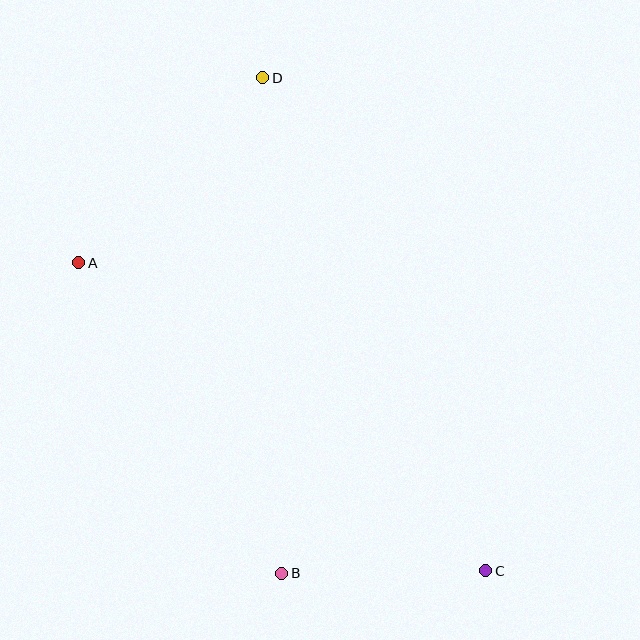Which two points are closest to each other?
Points B and C are closest to each other.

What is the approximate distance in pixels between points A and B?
The distance between A and B is approximately 371 pixels.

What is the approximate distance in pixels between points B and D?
The distance between B and D is approximately 496 pixels.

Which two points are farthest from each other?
Points C and D are farthest from each other.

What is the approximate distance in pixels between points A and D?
The distance between A and D is approximately 261 pixels.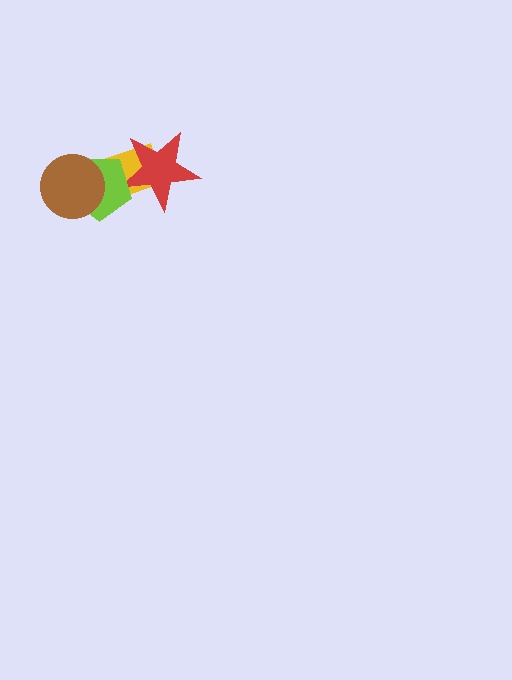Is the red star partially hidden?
Yes, it is partially covered by another shape.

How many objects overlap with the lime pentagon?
3 objects overlap with the lime pentagon.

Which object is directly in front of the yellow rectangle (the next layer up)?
The red star is directly in front of the yellow rectangle.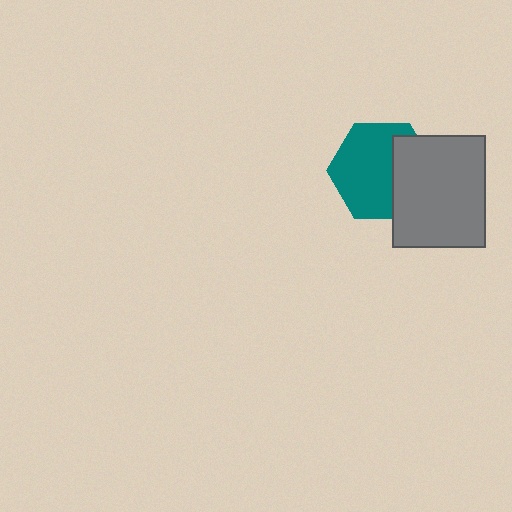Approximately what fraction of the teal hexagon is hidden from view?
Roughly 35% of the teal hexagon is hidden behind the gray rectangle.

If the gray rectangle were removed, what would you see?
You would see the complete teal hexagon.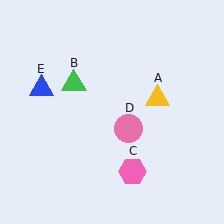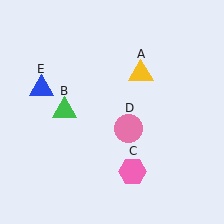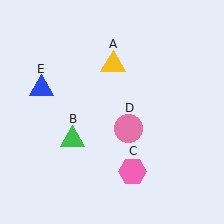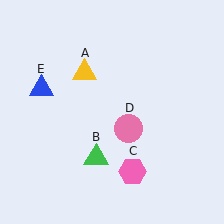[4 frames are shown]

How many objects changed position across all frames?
2 objects changed position: yellow triangle (object A), green triangle (object B).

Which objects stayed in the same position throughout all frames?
Pink hexagon (object C) and pink circle (object D) and blue triangle (object E) remained stationary.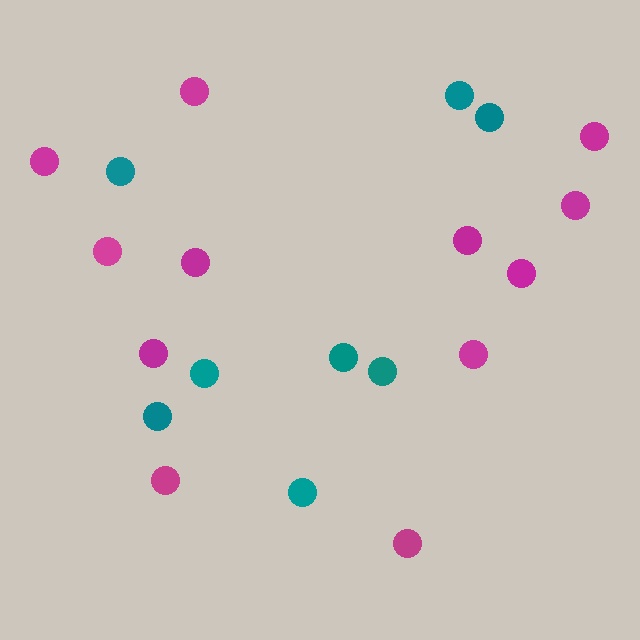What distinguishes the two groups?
There are 2 groups: one group of magenta circles (12) and one group of teal circles (8).